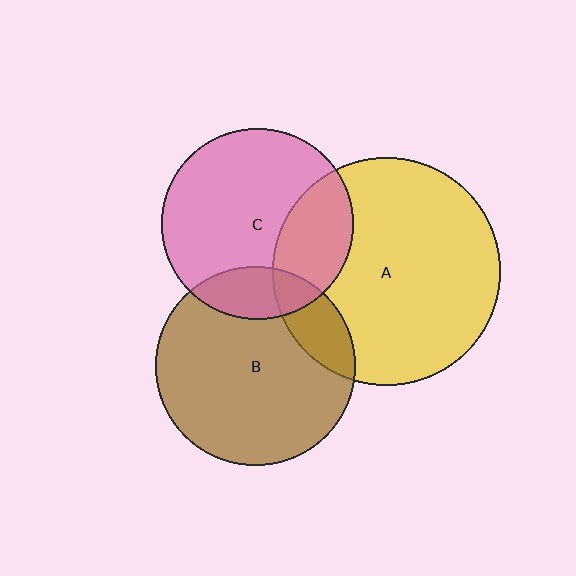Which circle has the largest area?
Circle A (yellow).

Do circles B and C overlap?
Yes.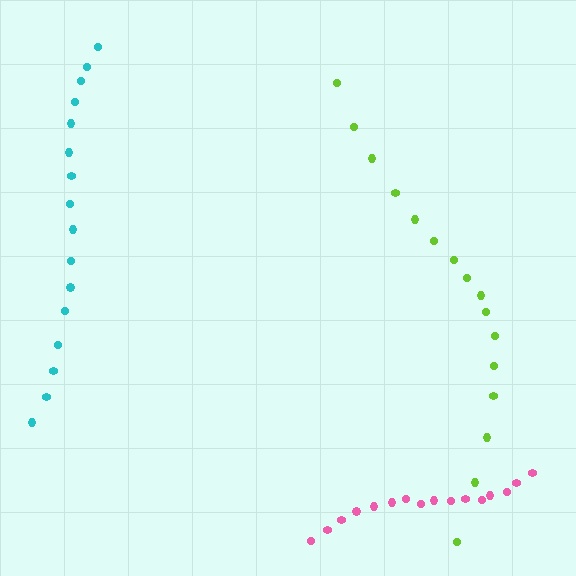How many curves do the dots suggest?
There are 3 distinct paths.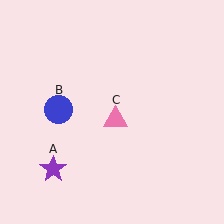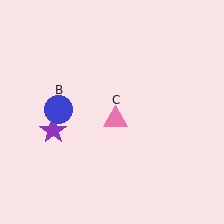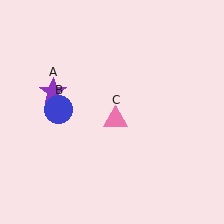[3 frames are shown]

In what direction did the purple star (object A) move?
The purple star (object A) moved up.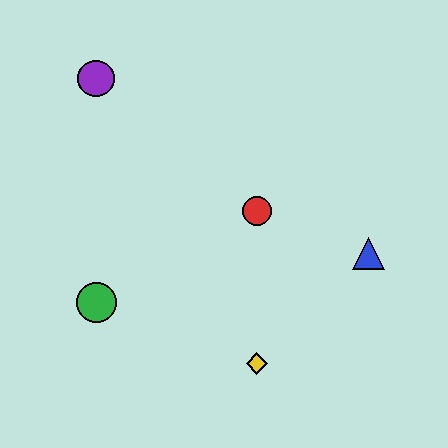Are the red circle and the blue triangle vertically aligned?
No, the red circle is at x≈257 and the blue triangle is at x≈369.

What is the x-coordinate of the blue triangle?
The blue triangle is at x≈369.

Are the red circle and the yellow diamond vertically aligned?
Yes, both are at x≈257.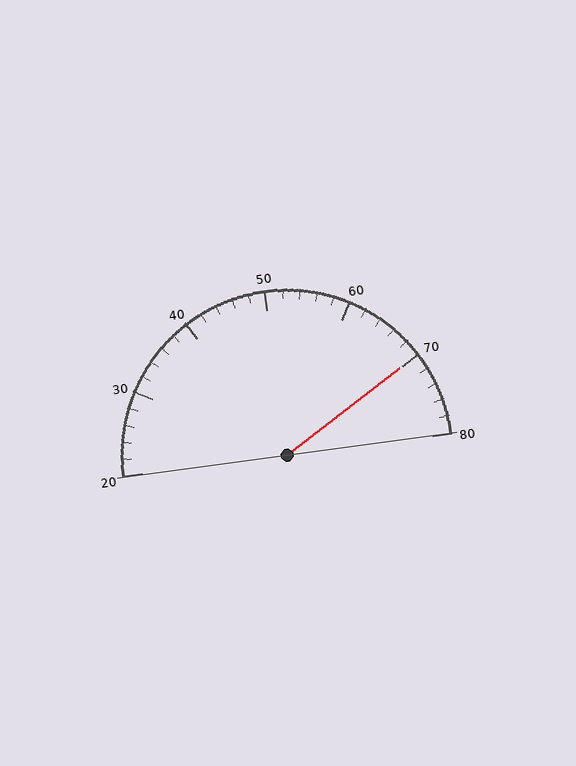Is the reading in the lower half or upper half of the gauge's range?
The reading is in the upper half of the range (20 to 80).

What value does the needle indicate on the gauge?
The needle indicates approximately 70.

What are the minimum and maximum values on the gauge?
The gauge ranges from 20 to 80.